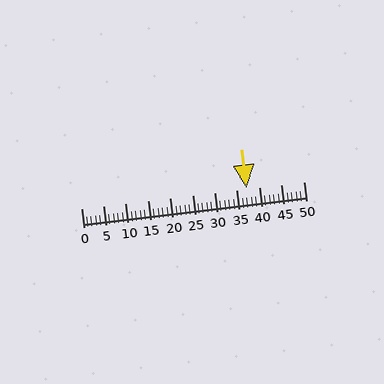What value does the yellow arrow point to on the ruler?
The yellow arrow points to approximately 37.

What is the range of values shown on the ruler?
The ruler shows values from 0 to 50.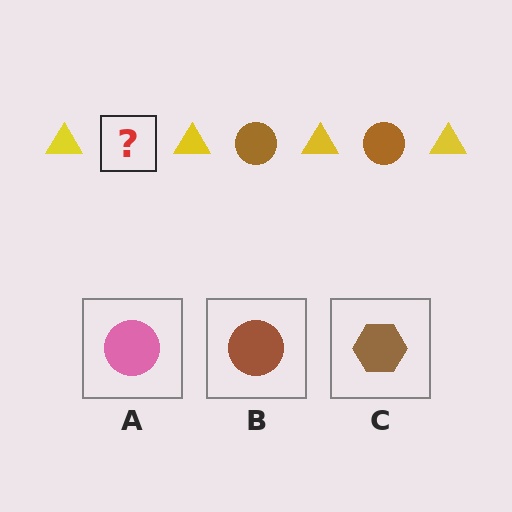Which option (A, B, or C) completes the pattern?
B.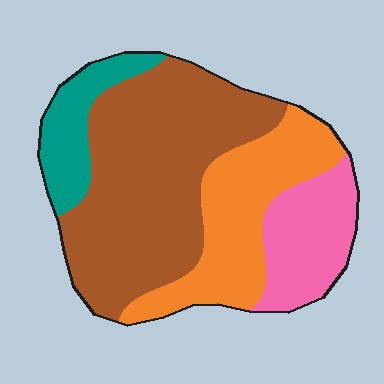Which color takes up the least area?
Teal, at roughly 10%.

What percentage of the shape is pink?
Pink takes up less than a sixth of the shape.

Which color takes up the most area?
Brown, at roughly 45%.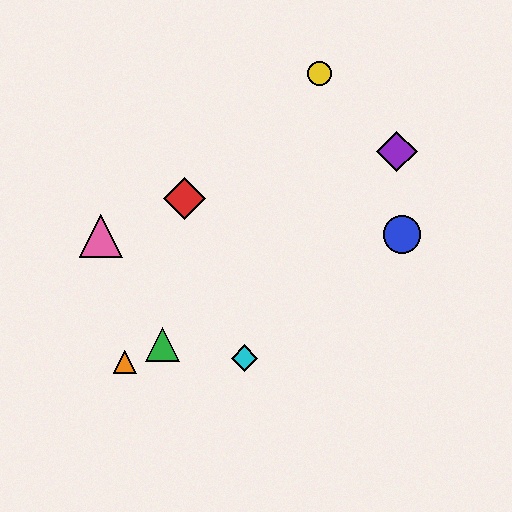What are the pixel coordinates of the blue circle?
The blue circle is at (402, 234).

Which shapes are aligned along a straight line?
The blue circle, the green triangle, the orange triangle are aligned along a straight line.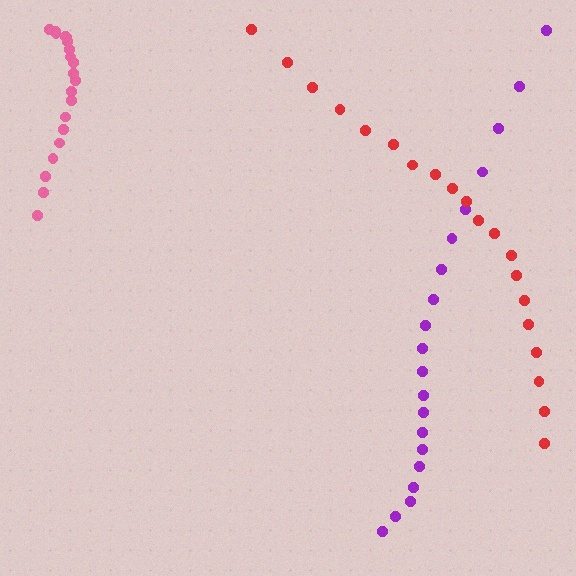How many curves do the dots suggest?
There are 3 distinct paths.